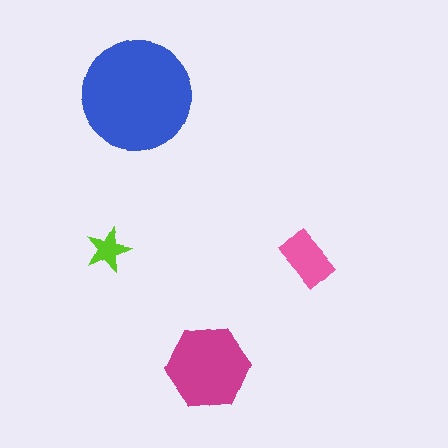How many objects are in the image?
There are 4 objects in the image.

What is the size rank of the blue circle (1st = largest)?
1st.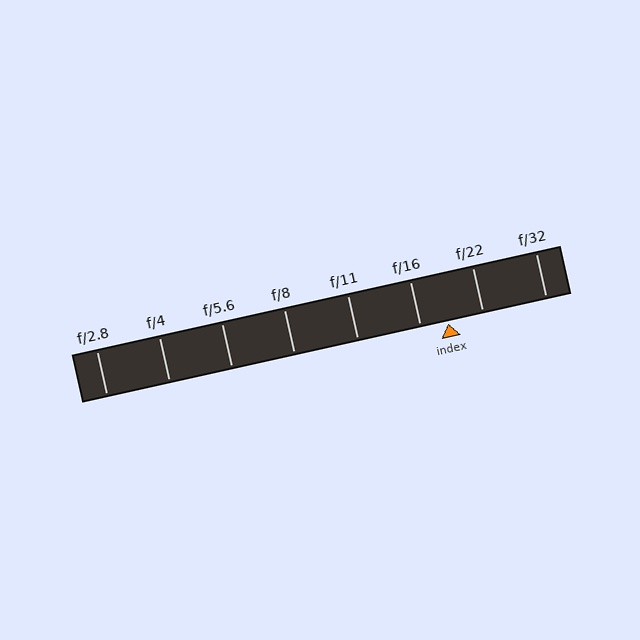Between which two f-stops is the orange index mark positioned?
The index mark is between f/16 and f/22.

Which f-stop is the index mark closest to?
The index mark is closest to f/16.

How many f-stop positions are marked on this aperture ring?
There are 8 f-stop positions marked.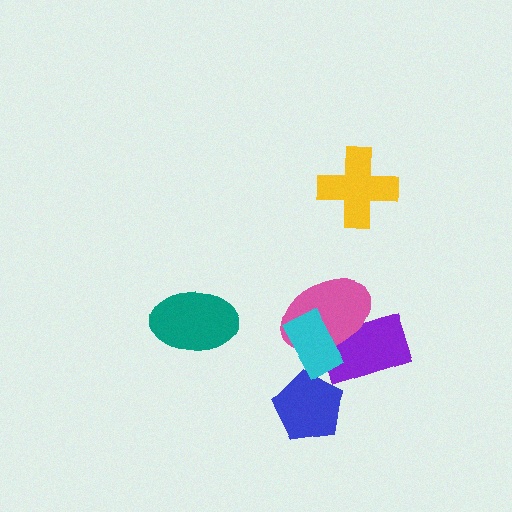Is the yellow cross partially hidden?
No, no other shape covers it.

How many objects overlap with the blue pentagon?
0 objects overlap with the blue pentagon.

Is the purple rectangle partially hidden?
Yes, it is partially covered by another shape.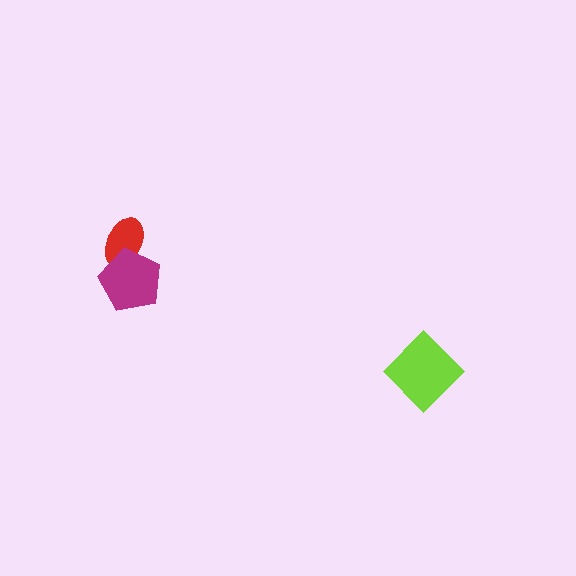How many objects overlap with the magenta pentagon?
1 object overlaps with the magenta pentagon.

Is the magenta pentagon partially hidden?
No, no other shape covers it.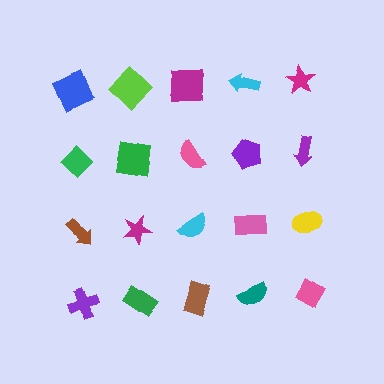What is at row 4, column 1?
A purple cross.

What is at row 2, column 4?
A purple pentagon.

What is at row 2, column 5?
A purple arrow.